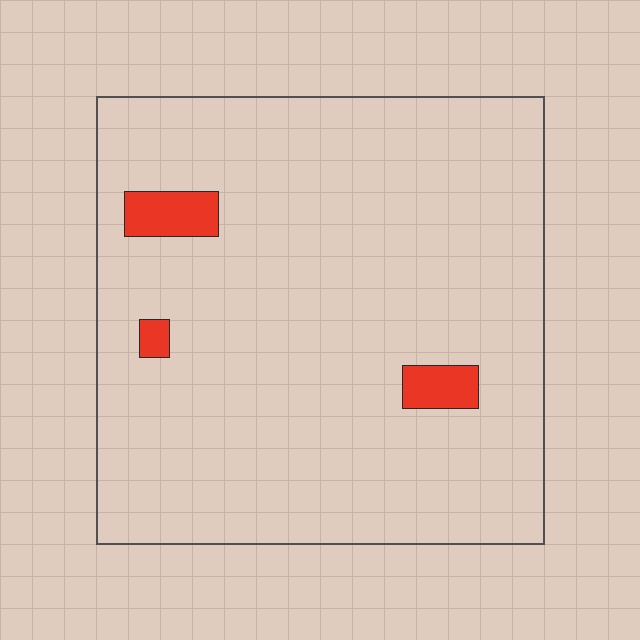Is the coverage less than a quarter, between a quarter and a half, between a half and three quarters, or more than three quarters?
Less than a quarter.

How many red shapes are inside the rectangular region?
3.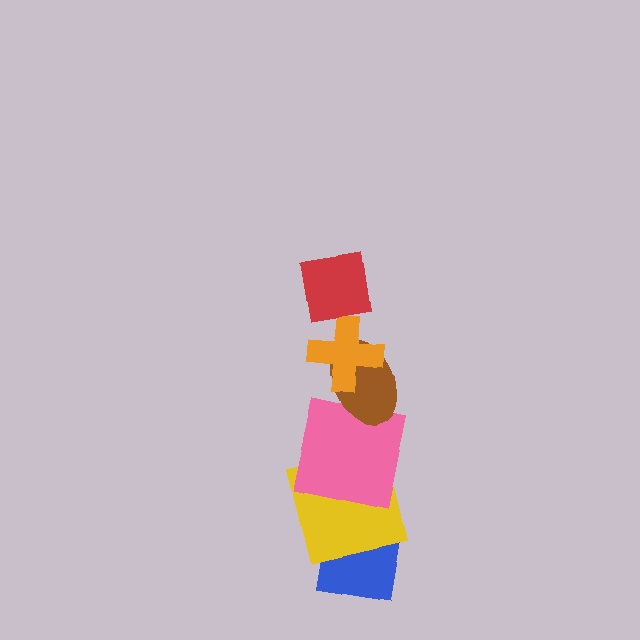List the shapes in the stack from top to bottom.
From top to bottom: the red square, the orange cross, the brown ellipse, the pink square, the yellow square, the blue square.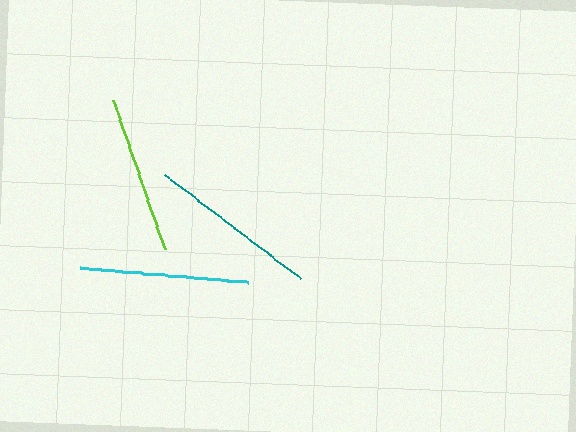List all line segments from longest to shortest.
From longest to shortest: teal, cyan, lime.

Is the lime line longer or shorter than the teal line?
The teal line is longer than the lime line.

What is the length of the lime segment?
The lime segment is approximately 158 pixels long.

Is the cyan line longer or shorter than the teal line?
The teal line is longer than the cyan line.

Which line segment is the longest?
The teal line is the longest at approximately 170 pixels.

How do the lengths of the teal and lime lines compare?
The teal and lime lines are approximately the same length.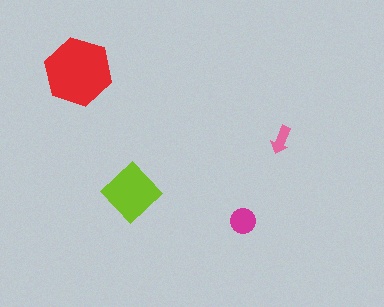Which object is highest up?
The red hexagon is topmost.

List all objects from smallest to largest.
The pink arrow, the magenta circle, the lime diamond, the red hexagon.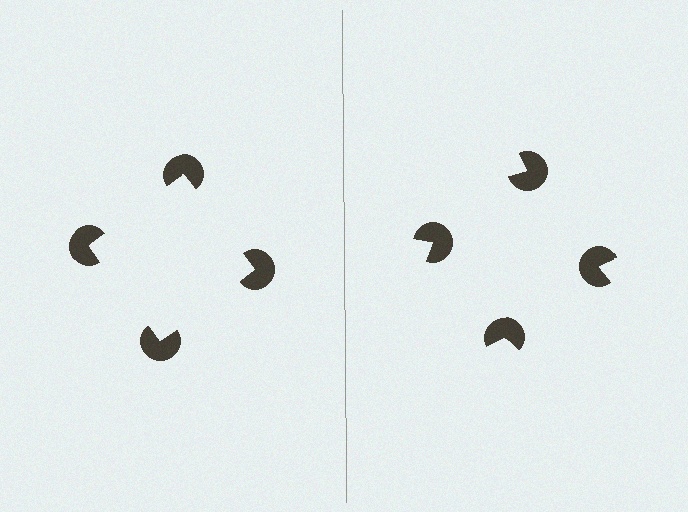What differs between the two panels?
The pac-man discs are positioned identically on both sides; only the wedge orientations differ. On the left they align to a square; on the right they are misaligned.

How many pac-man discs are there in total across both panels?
8 — 4 on each side.